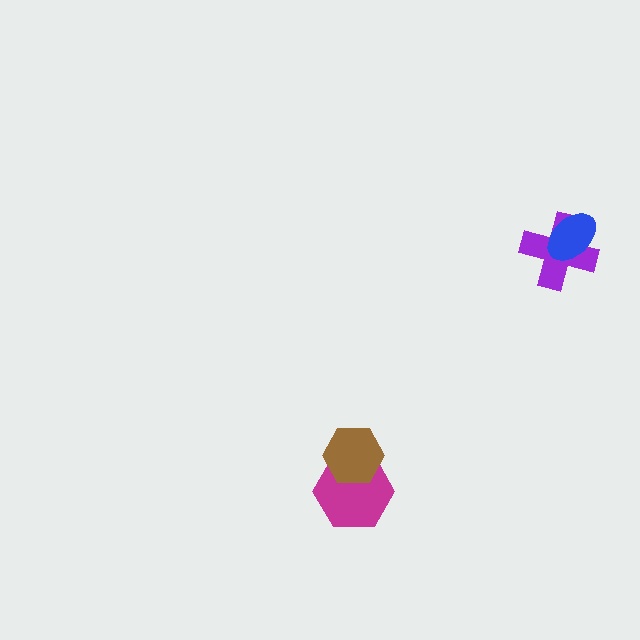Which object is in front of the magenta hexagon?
The brown hexagon is in front of the magenta hexagon.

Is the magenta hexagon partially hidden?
Yes, it is partially covered by another shape.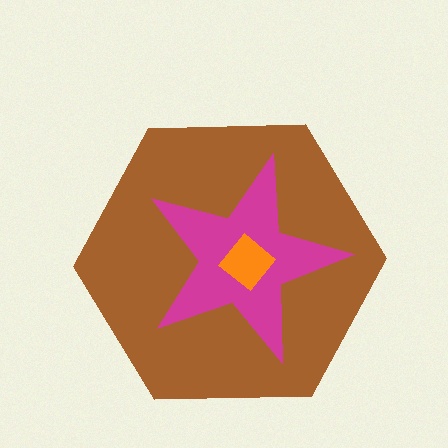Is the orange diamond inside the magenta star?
Yes.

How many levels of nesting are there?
3.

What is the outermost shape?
The brown hexagon.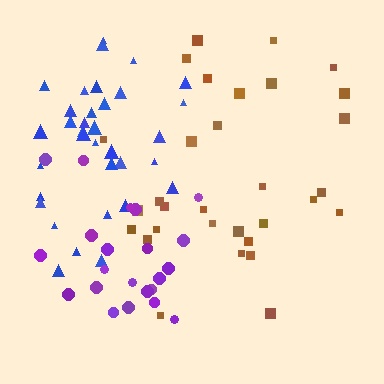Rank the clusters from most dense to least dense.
blue, purple, brown.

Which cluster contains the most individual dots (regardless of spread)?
Blue (35).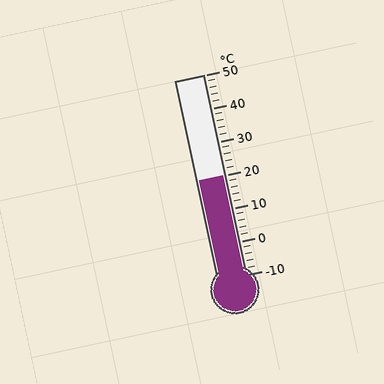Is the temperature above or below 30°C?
The temperature is below 30°C.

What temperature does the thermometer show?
The thermometer shows approximately 20°C.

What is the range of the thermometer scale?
The thermometer scale ranges from -10°C to 50°C.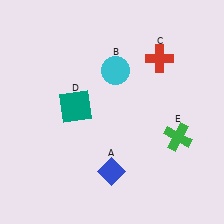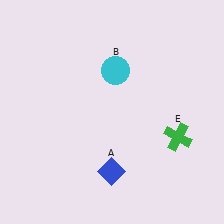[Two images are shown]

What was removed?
The teal square (D), the red cross (C) were removed in Image 2.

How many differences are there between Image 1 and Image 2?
There are 2 differences between the two images.